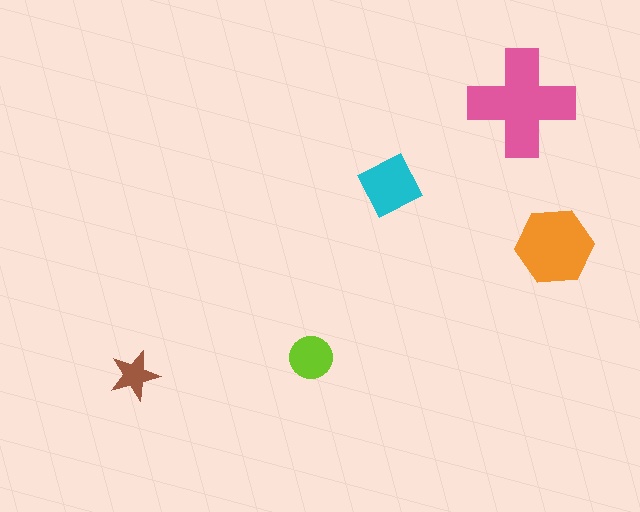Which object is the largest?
The pink cross.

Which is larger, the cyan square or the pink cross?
The pink cross.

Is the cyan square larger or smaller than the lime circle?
Larger.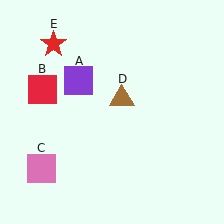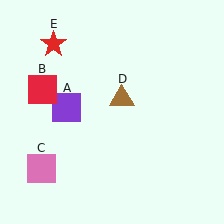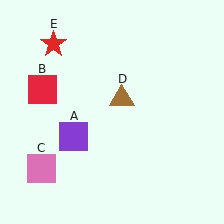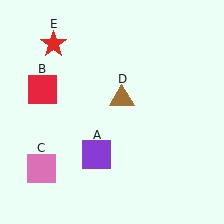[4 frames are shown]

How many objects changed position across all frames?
1 object changed position: purple square (object A).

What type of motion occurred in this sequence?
The purple square (object A) rotated counterclockwise around the center of the scene.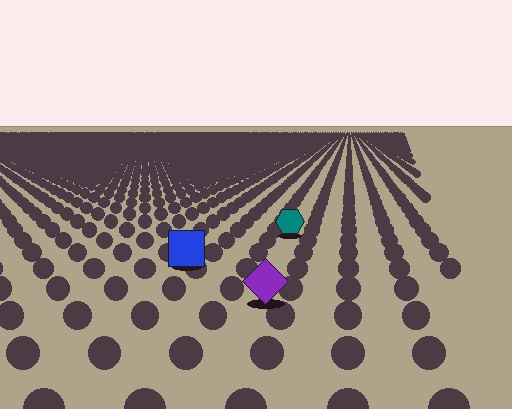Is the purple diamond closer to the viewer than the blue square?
Yes. The purple diamond is closer — you can tell from the texture gradient: the ground texture is coarser near it.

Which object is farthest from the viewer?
The teal hexagon is farthest from the viewer. It appears smaller and the ground texture around it is denser.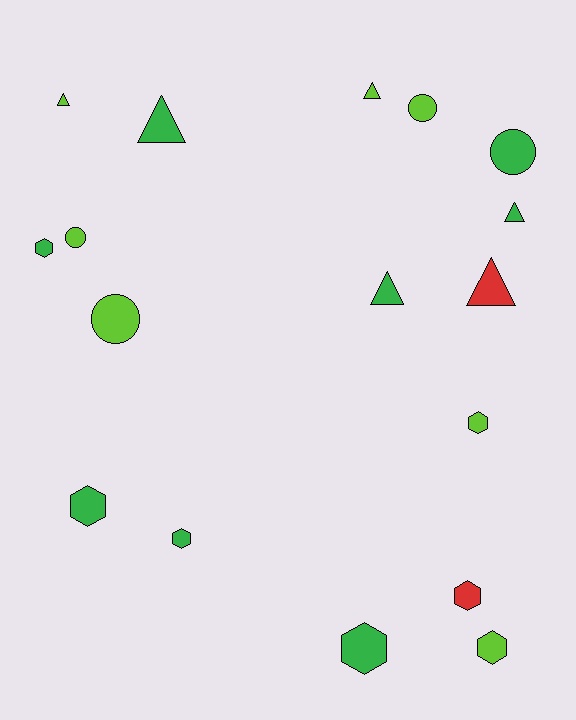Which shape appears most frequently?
Hexagon, with 7 objects.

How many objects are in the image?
There are 17 objects.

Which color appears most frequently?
Green, with 8 objects.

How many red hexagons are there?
There is 1 red hexagon.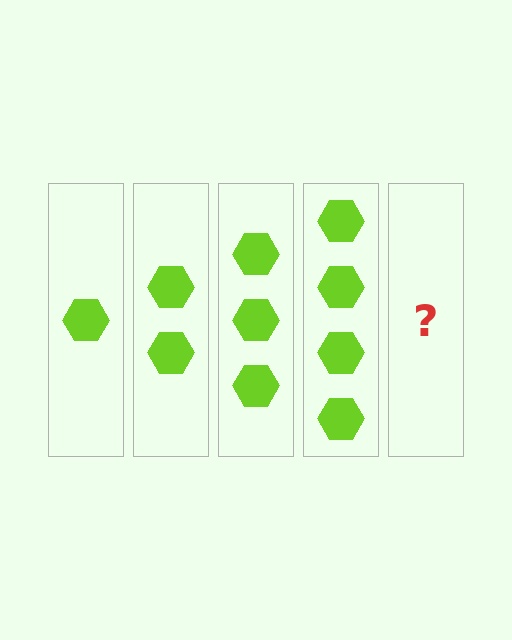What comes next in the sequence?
The next element should be 5 hexagons.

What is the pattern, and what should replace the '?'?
The pattern is that each step adds one more hexagon. The '?' should be 5 hexagons.